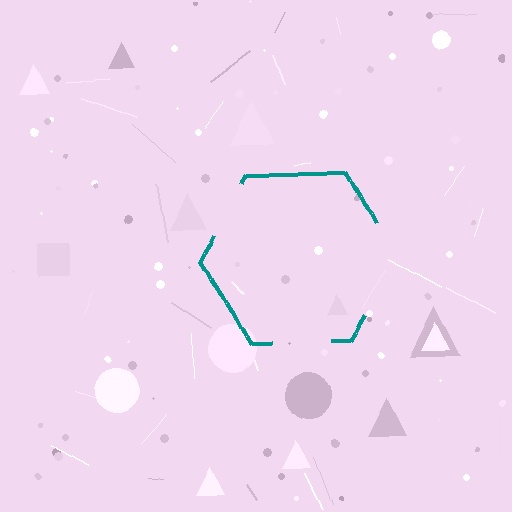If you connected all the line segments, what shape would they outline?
They would outline a hexagon.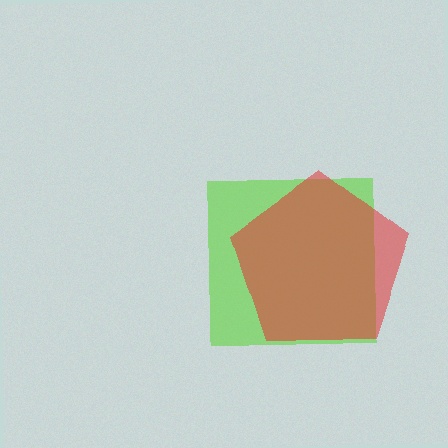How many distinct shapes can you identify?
There are 2 distinct shapes: a lime square, a red pentagon.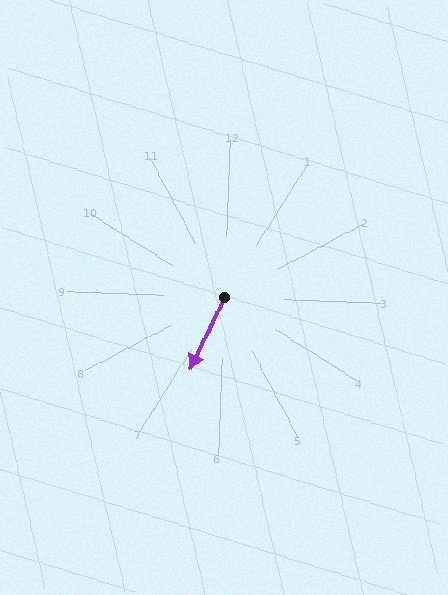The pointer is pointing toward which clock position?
Roughly 7 o'clock.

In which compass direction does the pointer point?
Southwest.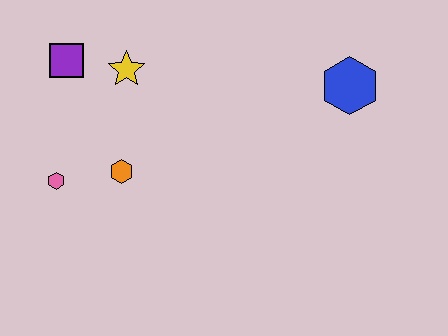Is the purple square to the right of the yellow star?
No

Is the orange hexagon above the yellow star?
No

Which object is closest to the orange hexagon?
The pink hexagon is closest to the orange hexagon.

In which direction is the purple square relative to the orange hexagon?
The purple square is above the orange hexagon.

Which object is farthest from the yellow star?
The blue hexagon is farthest from the yellow star.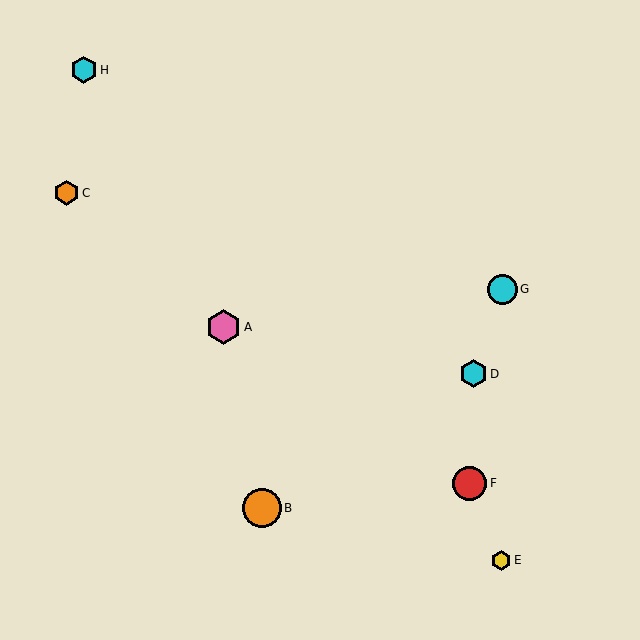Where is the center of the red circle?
The center of the red circle is at (470, 483).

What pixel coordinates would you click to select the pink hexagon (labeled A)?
Click at (223, 327) to select the pink hexagon A.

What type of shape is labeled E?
Shape E is a yellow hexagon.